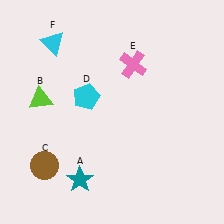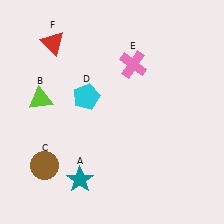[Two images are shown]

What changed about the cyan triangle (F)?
In Image 1, F is cyan. In Image 2, it changed to red.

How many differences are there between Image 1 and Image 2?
There is 1 difference between the two images.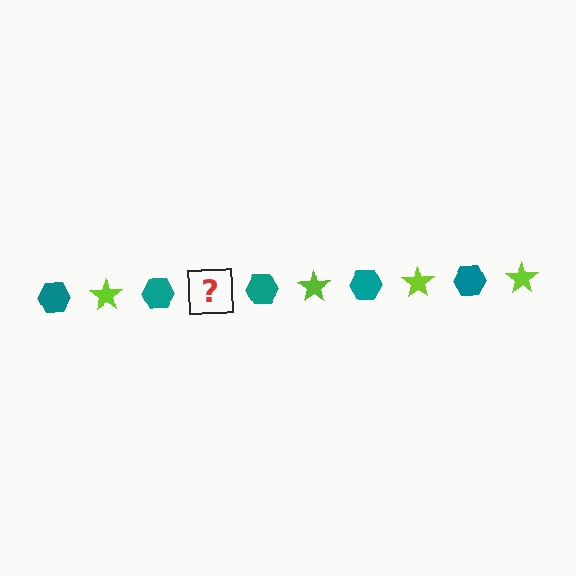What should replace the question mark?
The question mark should be replaced with a lime star.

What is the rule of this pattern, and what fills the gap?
The rule is that the pattern alternates between teal hexagon and lime star. The gap should be filled with a lime star.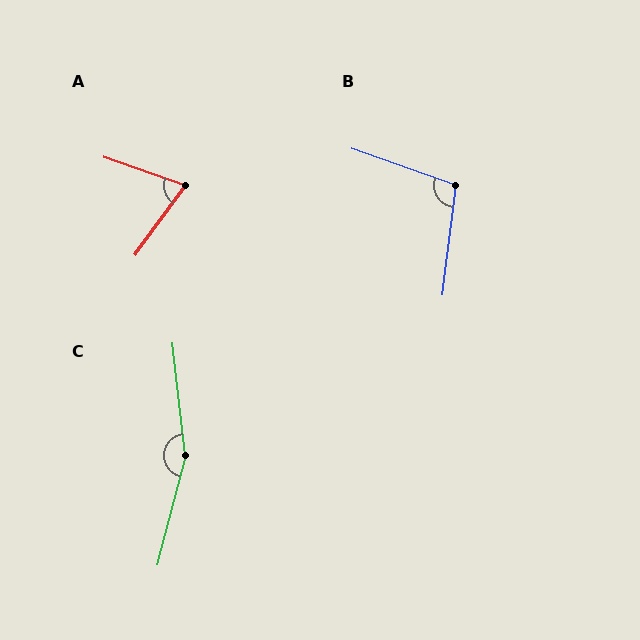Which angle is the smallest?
A, at approximately 74 degrees.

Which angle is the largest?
C, at approximately 159 degrees.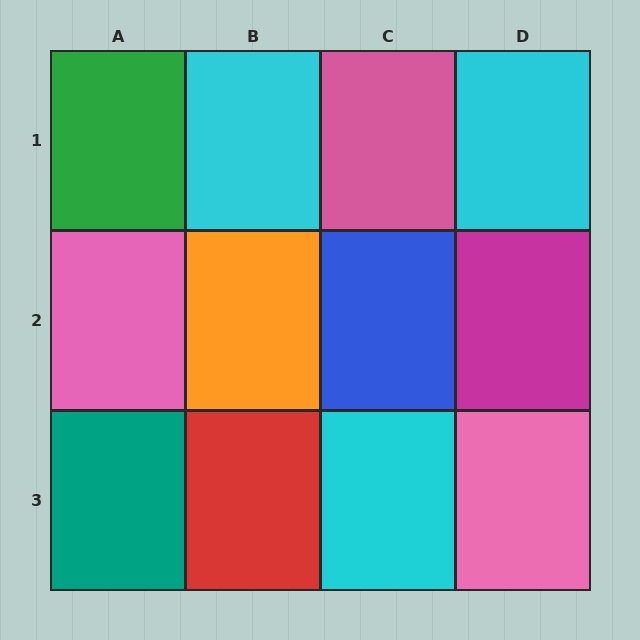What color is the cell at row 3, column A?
Teal.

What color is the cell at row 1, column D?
Cyan.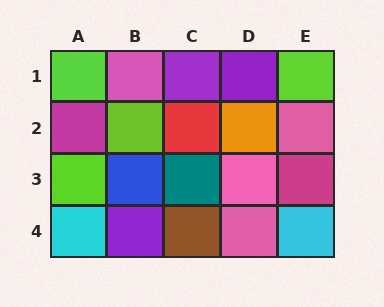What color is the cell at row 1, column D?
Purple.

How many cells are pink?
4 cells are pink.